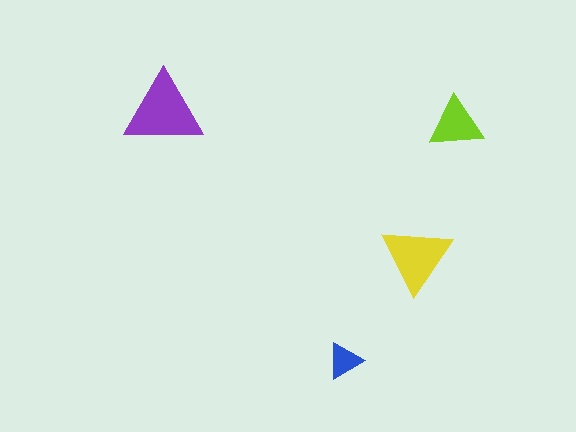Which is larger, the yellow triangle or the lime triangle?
The yellow one.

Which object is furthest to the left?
The purple triangle is leftmost.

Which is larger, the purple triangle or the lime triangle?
The purple one.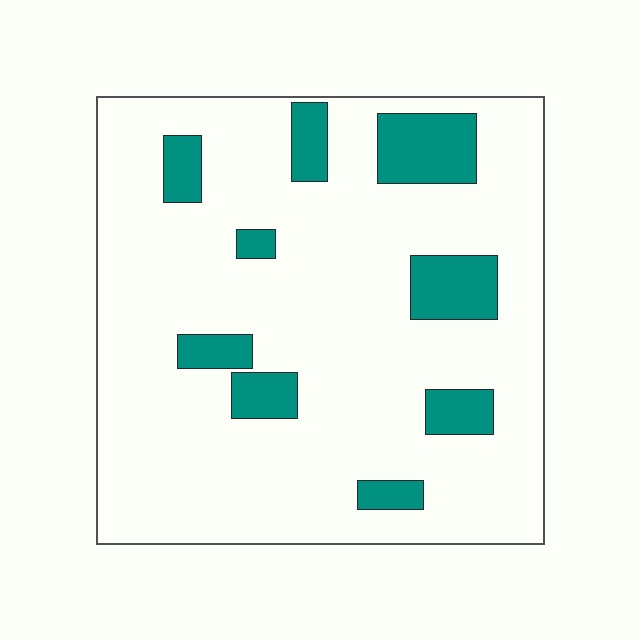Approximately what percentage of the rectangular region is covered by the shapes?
Approximately 15%.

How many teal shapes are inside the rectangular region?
9.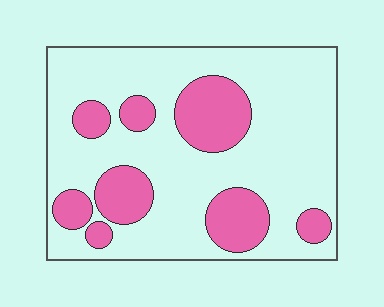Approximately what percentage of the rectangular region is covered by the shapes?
Approximately 25%.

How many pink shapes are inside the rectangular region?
8.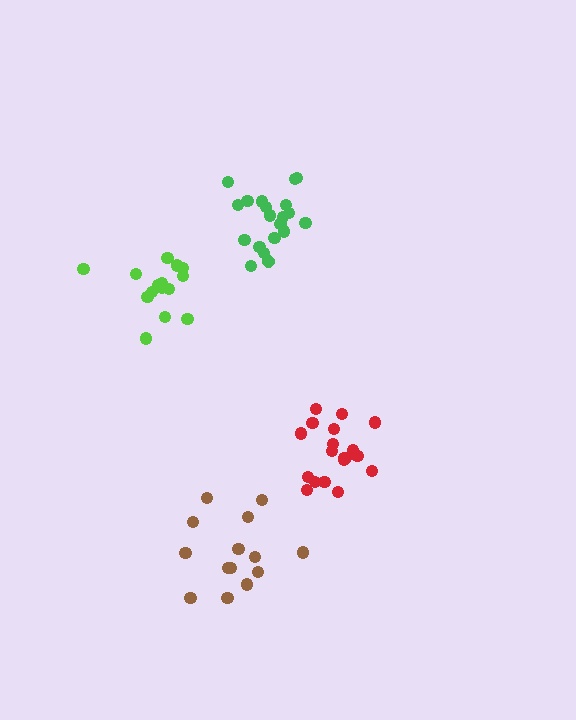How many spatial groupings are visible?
There are 4 spatial groupings.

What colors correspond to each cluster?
The clusters are colored: lime, red, green, brown.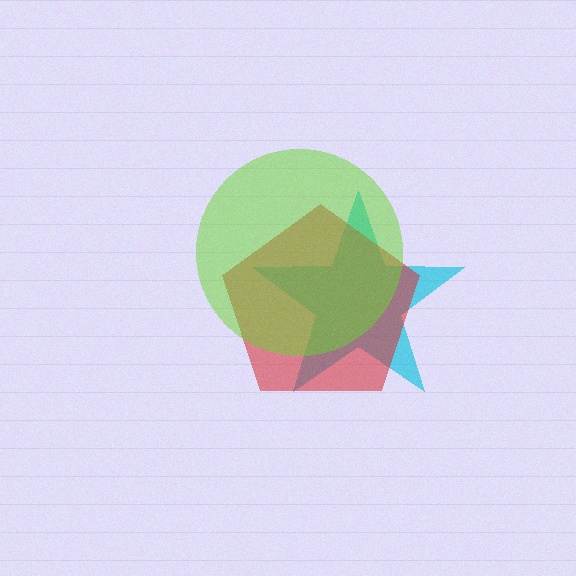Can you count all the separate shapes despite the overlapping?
Yes, there are 3 separate shapes.